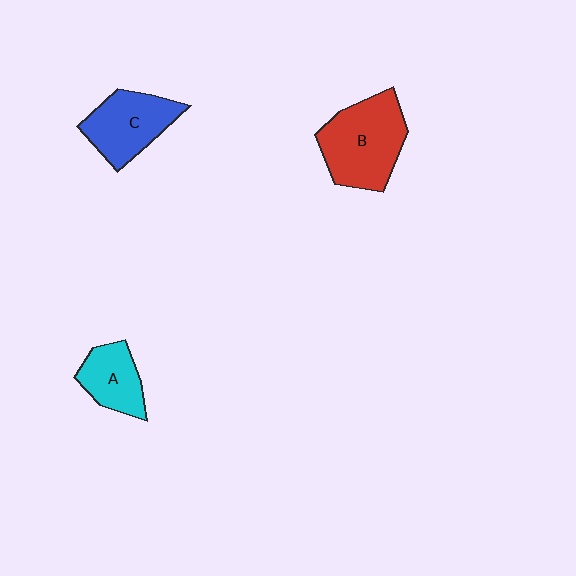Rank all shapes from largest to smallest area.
From largest to smallest: B (red), C (blue), A (cyan).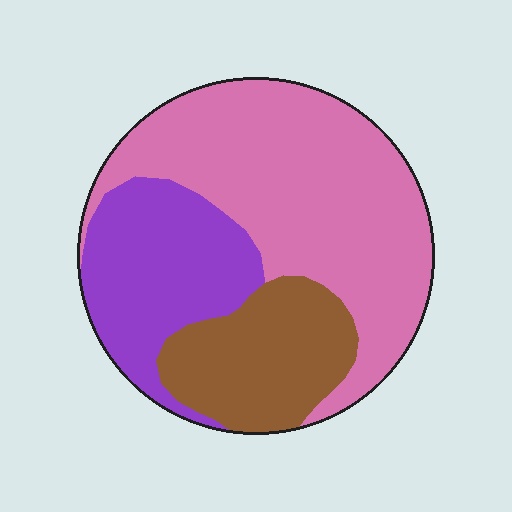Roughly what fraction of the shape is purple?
Purple takes up about one quarter (1/4) of the shape.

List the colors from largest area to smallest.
From largest to smallest: pink, purple, brown.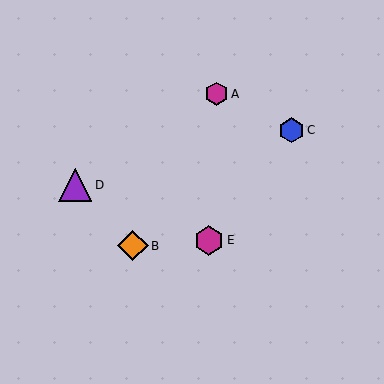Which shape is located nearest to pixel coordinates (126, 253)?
The orange diamond (labeled B) at (133, 246) is nearest to that location.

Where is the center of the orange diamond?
The center of the orange diamond is at (133, 246).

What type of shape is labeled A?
Shape A is a magenta hexagon.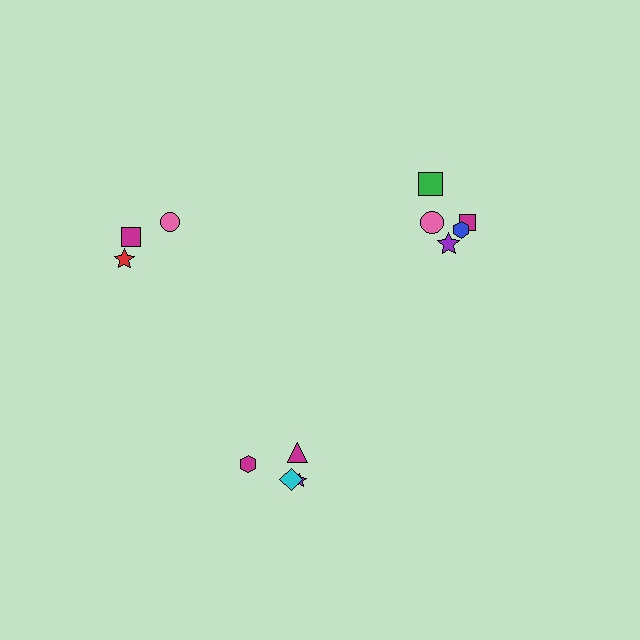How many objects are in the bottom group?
There are 4 objects.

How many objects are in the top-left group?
There are 3 objects.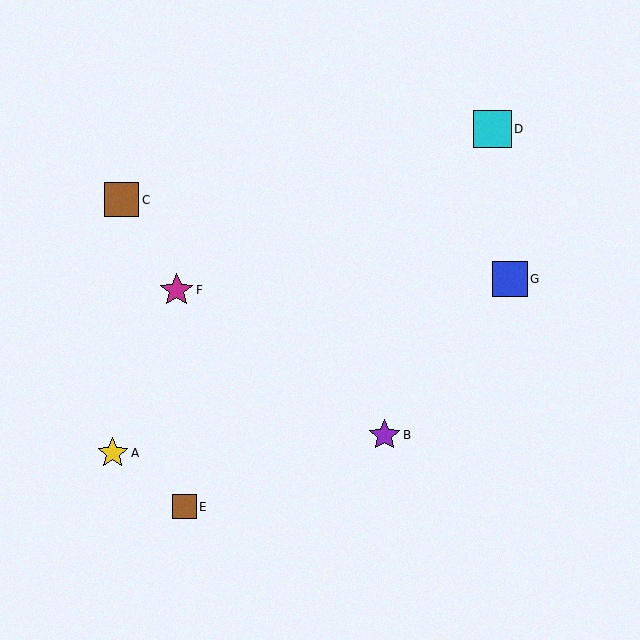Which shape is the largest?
The cyan square (labeled D) is the largest.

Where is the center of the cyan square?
The center of the cyan square is at (492, 129).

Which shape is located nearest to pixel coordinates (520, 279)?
The blue square (labeled G) at (510, 279) is nearest to that location.